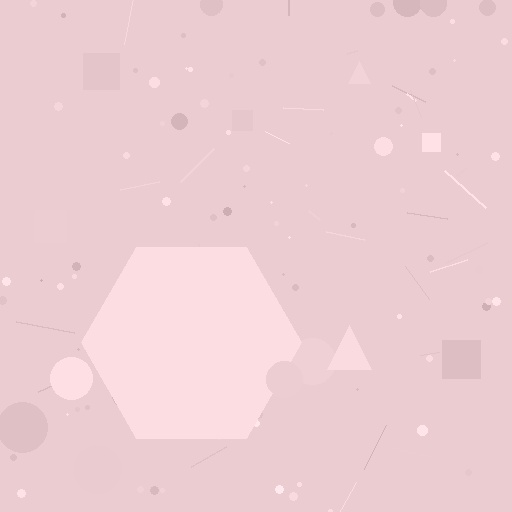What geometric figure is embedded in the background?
A hexagon is embedded in the background.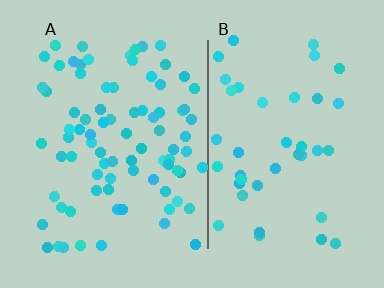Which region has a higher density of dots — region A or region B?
A (the left).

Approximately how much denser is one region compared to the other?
Approximately 2.0× — region A over region B.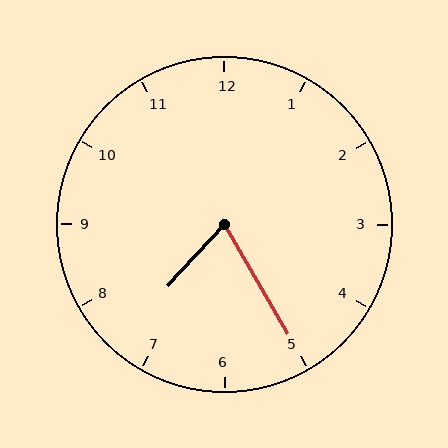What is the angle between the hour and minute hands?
Approximately 72 degrees.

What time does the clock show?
7:25.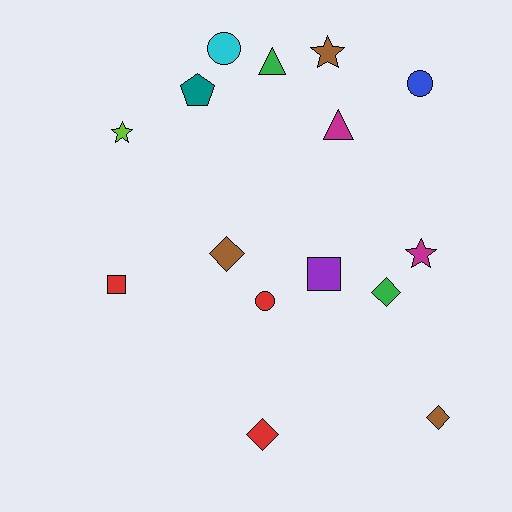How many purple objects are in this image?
There is 1 purple object.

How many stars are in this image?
There are 3 stars.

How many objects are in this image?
There are 15 objects.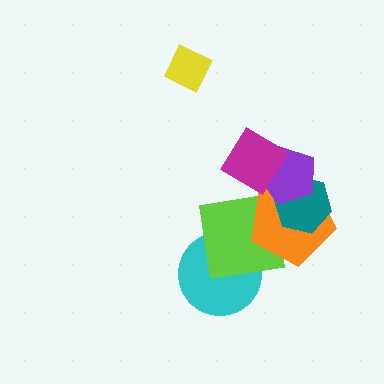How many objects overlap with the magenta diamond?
2 objects overlap with the magenta diamond.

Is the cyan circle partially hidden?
Yes, it is partially covered by another shape.